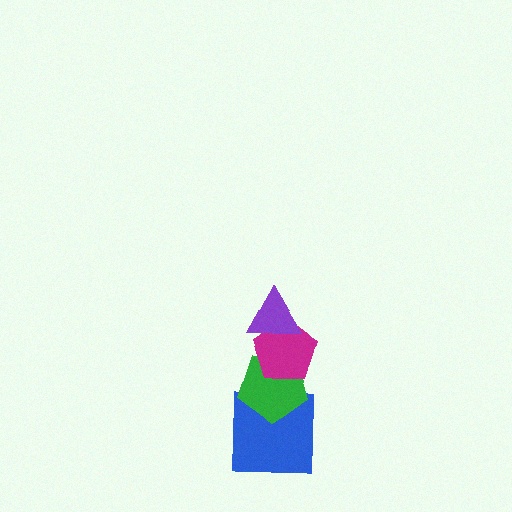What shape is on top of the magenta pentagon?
The purple triangle is on top of the magenta pentagon.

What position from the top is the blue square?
The blue square is 4th from the top.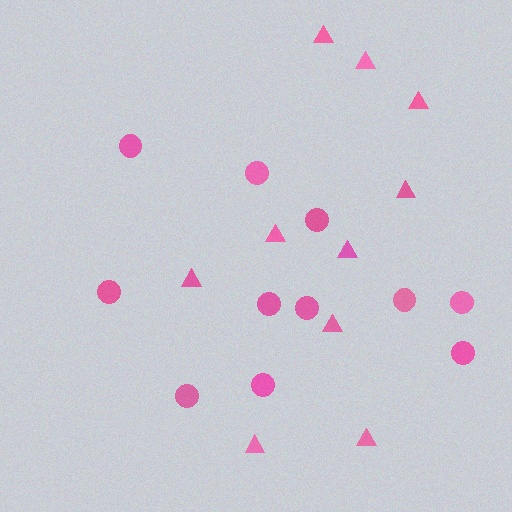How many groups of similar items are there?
There are 2 groups: one group of circles (11) and one group of triangles (10).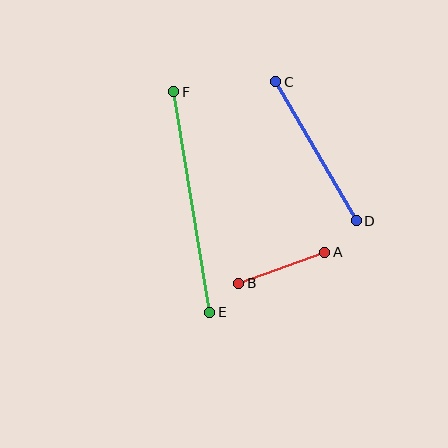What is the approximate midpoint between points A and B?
The midpoint is at approximately (282, 268) pixels.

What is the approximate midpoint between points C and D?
The midpoint is at approximately (316, 151) pixels.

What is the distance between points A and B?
The distance is approximately 92 pixels.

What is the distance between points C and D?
The distance is approximately 161 pixels.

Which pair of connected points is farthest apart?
Points E and F are farthest apart.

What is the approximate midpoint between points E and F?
The midpoint is at approximately (192, 202) pixels.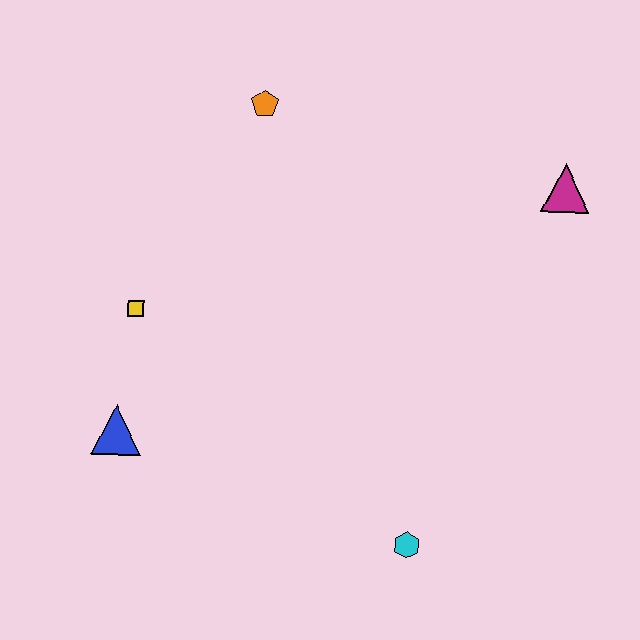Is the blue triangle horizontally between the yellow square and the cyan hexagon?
No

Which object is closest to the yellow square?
The blue triangle is closest to the yellow square.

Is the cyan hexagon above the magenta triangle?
No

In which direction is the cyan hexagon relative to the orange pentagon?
The cyan hexagon is below the orange pentagon.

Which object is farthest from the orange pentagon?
The cyan hexagon is farthest from the orange pentagon.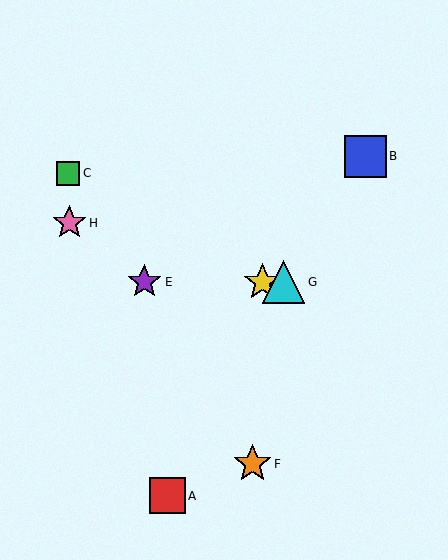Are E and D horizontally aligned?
Yes, both are at y≈282.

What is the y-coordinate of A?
Object A is at y≈496.